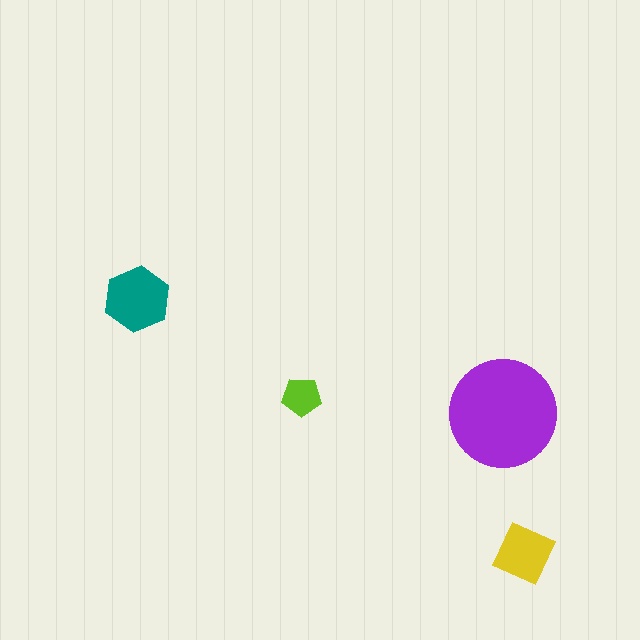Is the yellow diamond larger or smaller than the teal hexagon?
Smaller.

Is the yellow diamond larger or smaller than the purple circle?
Smaller.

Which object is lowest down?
The yellow diamond is bottommost.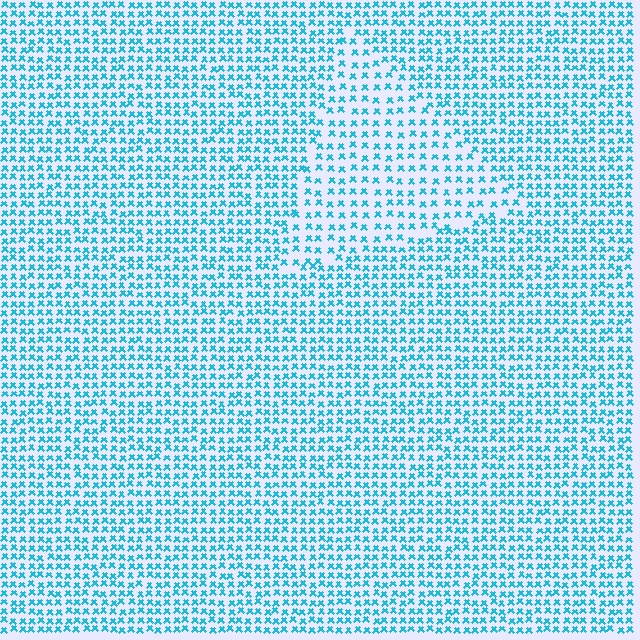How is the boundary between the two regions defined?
The boundary is defined by a change in element density (approximately 1.6x ratio). All elements are the same color, size, and shape.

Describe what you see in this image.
The image contains small cyan elements arranged at two different densities. A triangle-shaped region is visible where the elements are less densely packed than the surrounding area.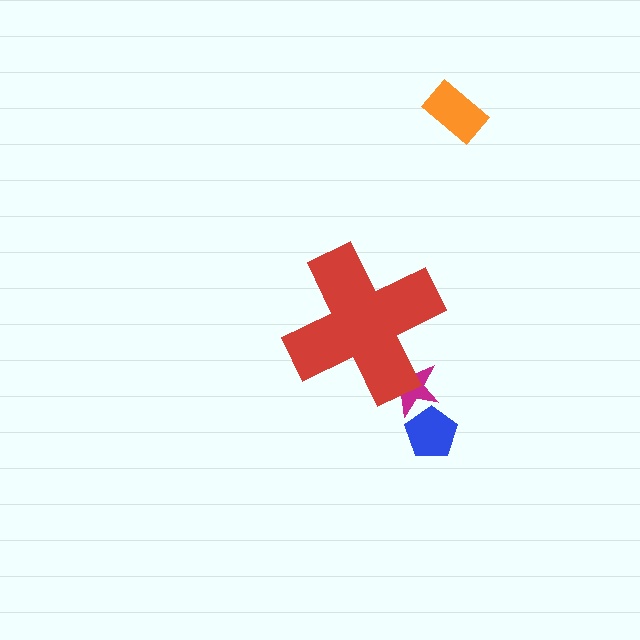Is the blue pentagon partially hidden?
No, the blue pentagon is fully visible.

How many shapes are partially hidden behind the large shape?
1 shape is partially hidden.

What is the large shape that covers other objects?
A red cross.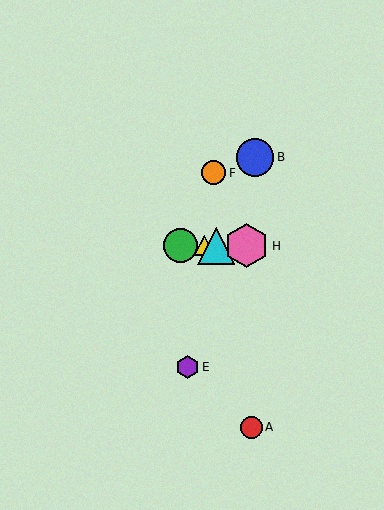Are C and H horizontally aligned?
Yes, both are at y≈246.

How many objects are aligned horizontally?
4 objects (C, D, G, H) are aligned horizontally.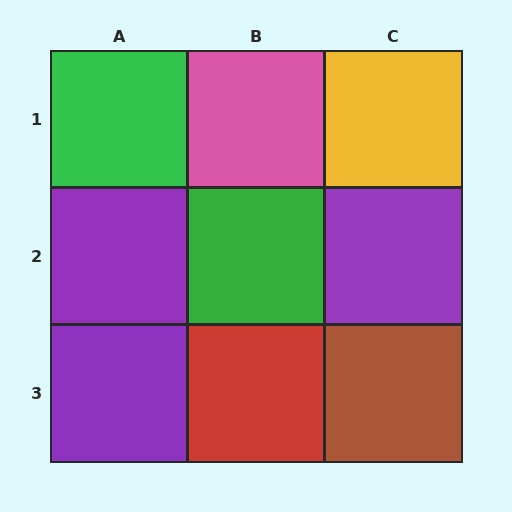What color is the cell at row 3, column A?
Purple.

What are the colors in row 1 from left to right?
Green, pink, yellow.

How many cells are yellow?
1 cell is yellow.